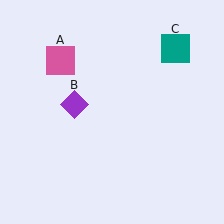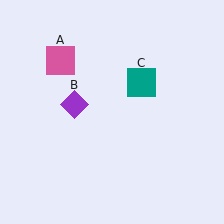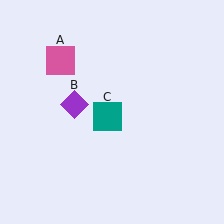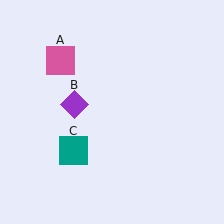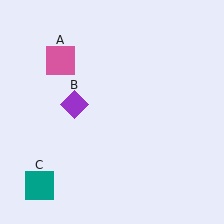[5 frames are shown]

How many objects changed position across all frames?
1 object changed position: teal square (object C).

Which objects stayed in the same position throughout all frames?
Pink square (object A) and purple diamond (object B) remained stationary.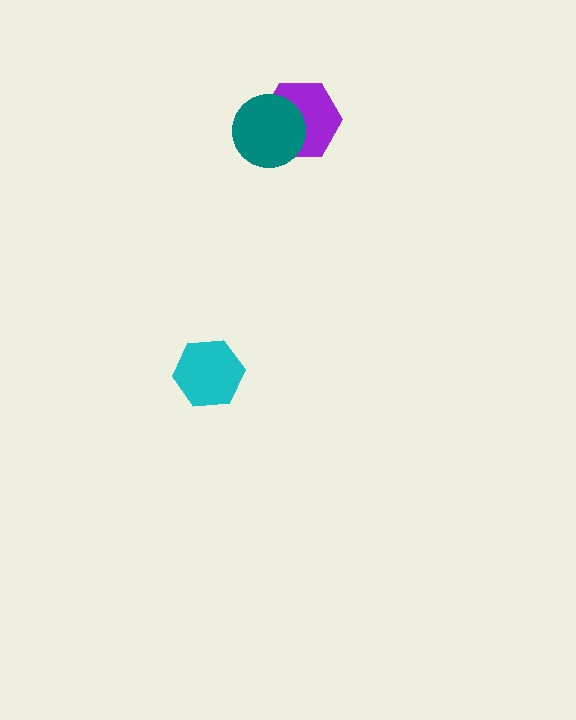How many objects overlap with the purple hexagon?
1 object overlaps with the purple hexagon.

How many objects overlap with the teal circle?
1 object overlaps with the teal circle.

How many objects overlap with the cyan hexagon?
0 objects overlap with the cyan hexagon.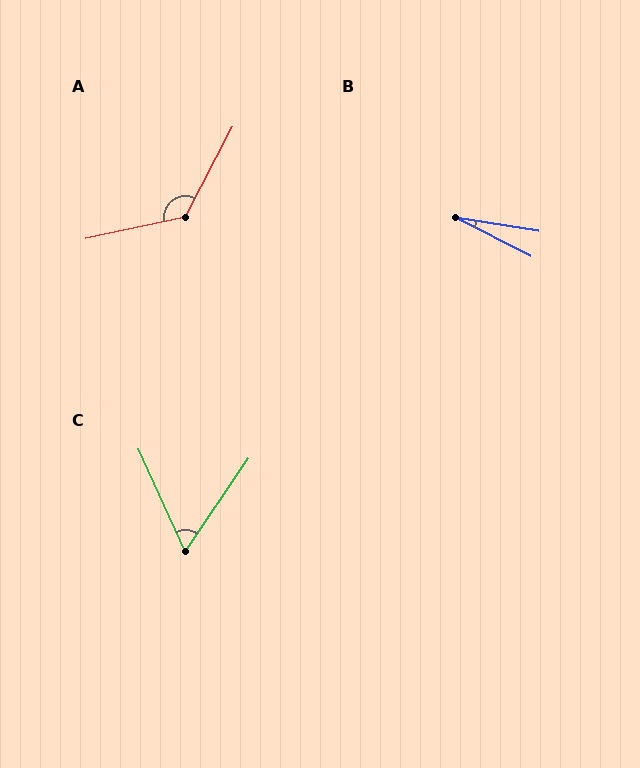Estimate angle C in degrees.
Approximately 58 degrees.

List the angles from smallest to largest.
B (19°), C (58°), A (130°).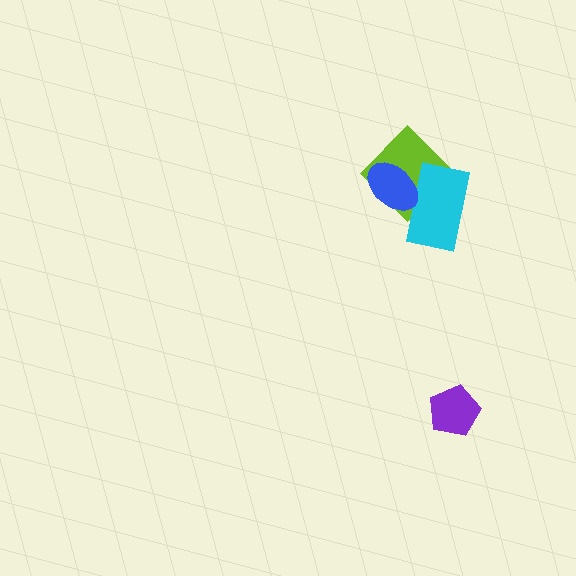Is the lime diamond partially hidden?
Yes, it is partially covered by another shape.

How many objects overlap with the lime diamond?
2 objects overlap with the lime diamond.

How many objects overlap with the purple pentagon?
0 objects overlap with the purple pentagon.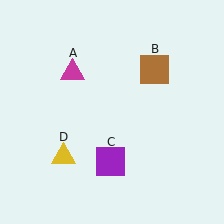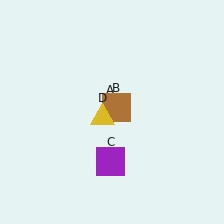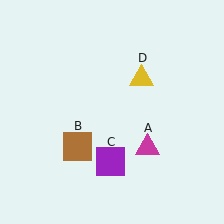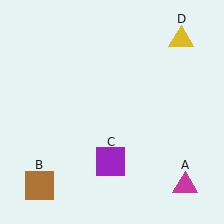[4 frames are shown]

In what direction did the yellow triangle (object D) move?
The yellow triangle (object D) moved up and to the right.